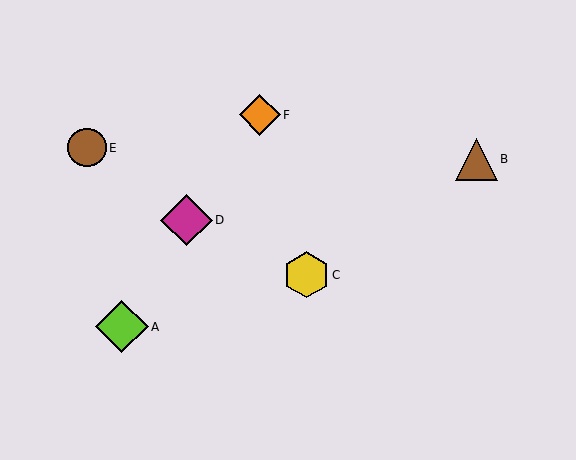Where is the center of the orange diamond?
The center of the orange diamond is at (260, 115).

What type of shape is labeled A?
Shape A is a lime diamond.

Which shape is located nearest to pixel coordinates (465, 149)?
The brown triangle (labeled B) at (476, 159) is nearest to that location.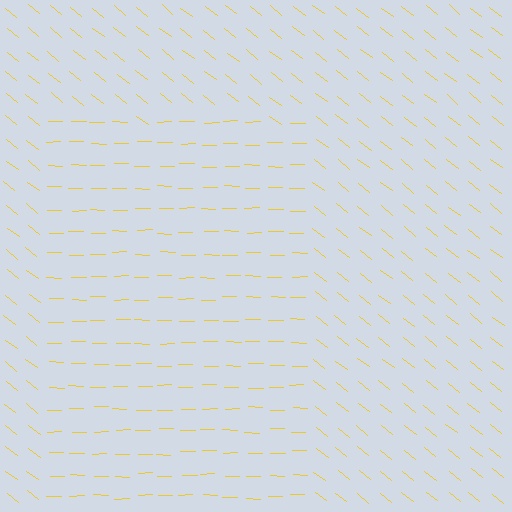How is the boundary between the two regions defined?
The boundary is defined purely by a change in line orientation (approximately 38 degrees difference). All lines are the same color and thickness.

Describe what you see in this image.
The image is filled with small yellow line segments. A rectangle region in the image has lines oriented differently from the surrounding lines, creating a visible texture boundary.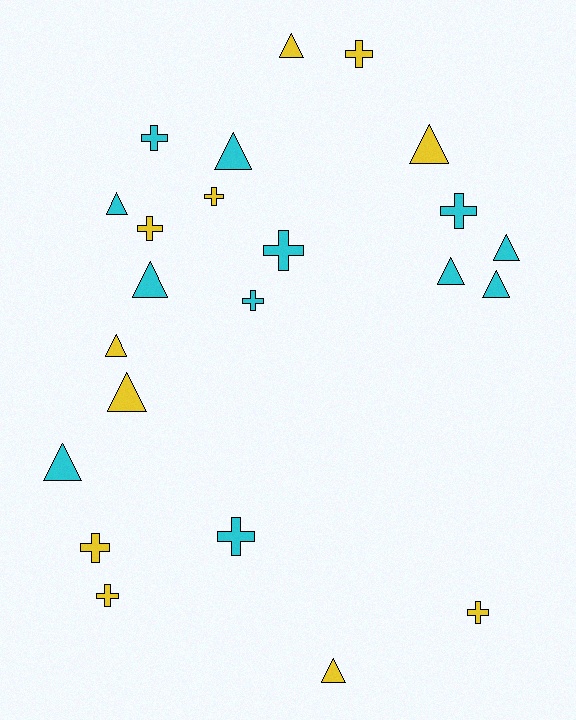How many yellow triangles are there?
There are 5 yellow triangles.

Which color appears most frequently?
Cyan, with 12 objects.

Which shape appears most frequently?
Triangle, with 12 objects.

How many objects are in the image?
There are 23 objects.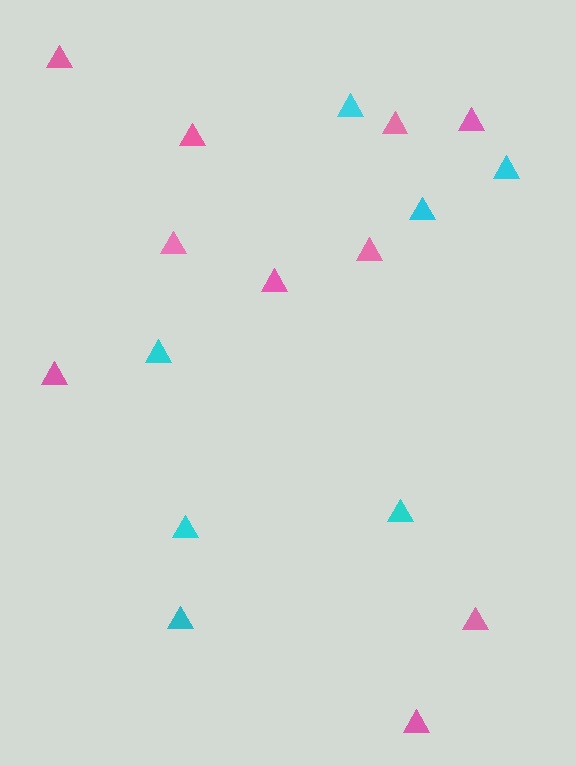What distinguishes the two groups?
There are 2 groups: one group of pink triangles (10) and one group of cyan triangles (7).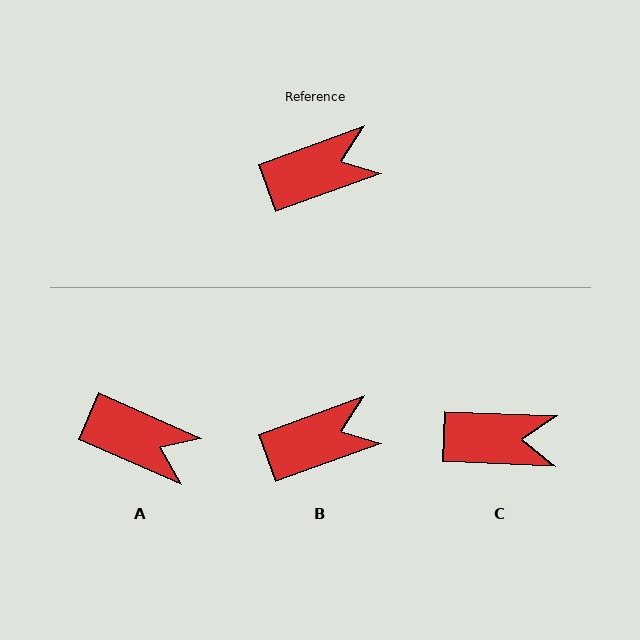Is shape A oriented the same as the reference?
No, it is off by about 44 degrees.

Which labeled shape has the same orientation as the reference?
B.